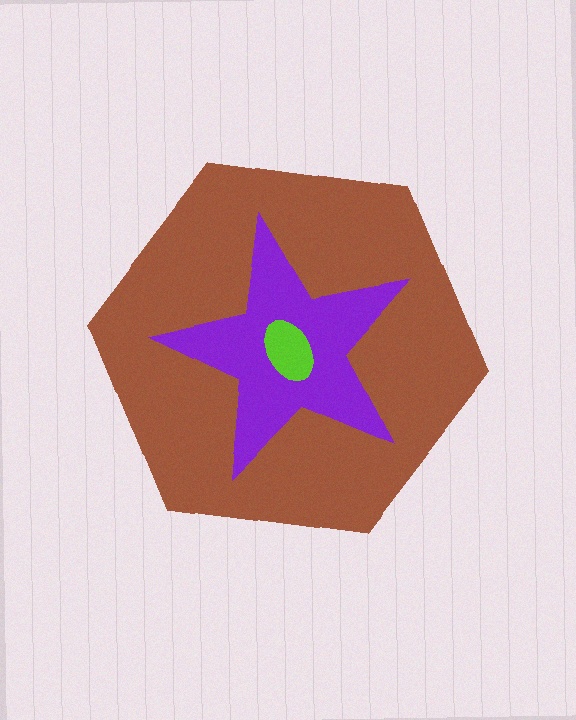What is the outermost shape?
The brown hexagon.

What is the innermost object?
The lime ellipse.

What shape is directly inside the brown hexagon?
The purple star.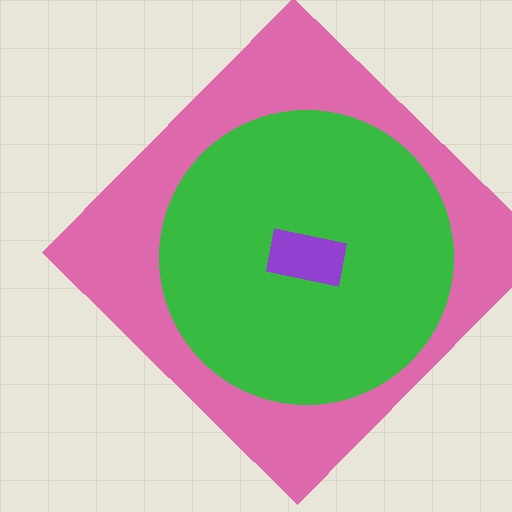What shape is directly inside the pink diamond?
The green circle.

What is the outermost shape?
The pink diamond.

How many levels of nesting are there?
3.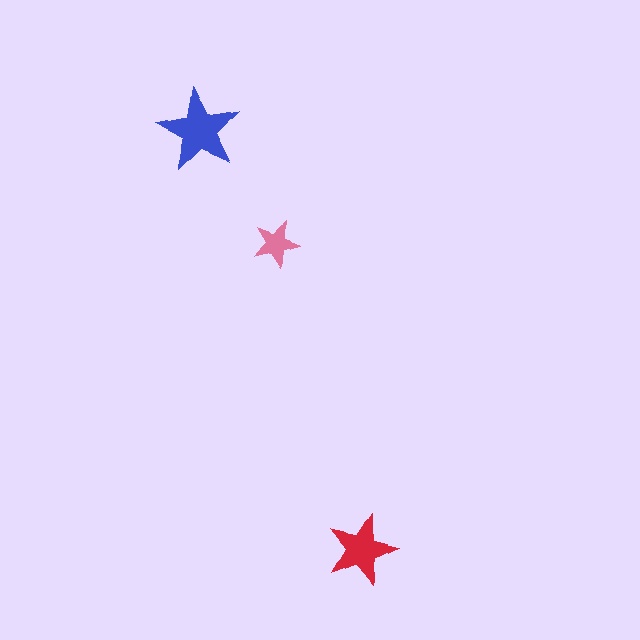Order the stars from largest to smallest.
the blue one, the red one, the pink one.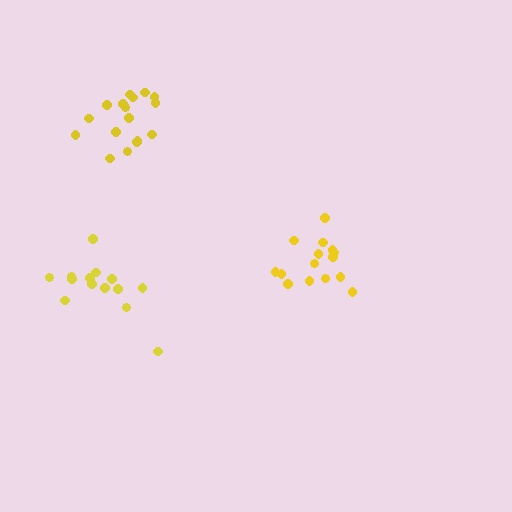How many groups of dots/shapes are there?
There are 3 groups.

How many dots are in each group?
Group 1: 17 dots, Group 2: 15 dots, Group 3: 14 dots (46 total).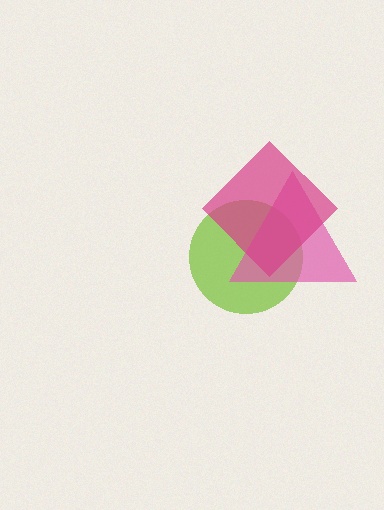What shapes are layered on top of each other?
The layered shapes are: a lime circle, a pink triangle, a magenta diamond.